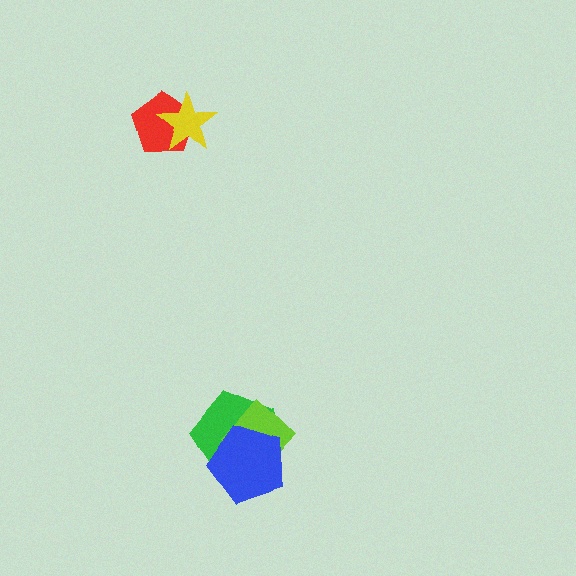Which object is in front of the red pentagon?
The yellow star is in front of the red pentagon.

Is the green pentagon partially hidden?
Yes, it is partially covered by another shape.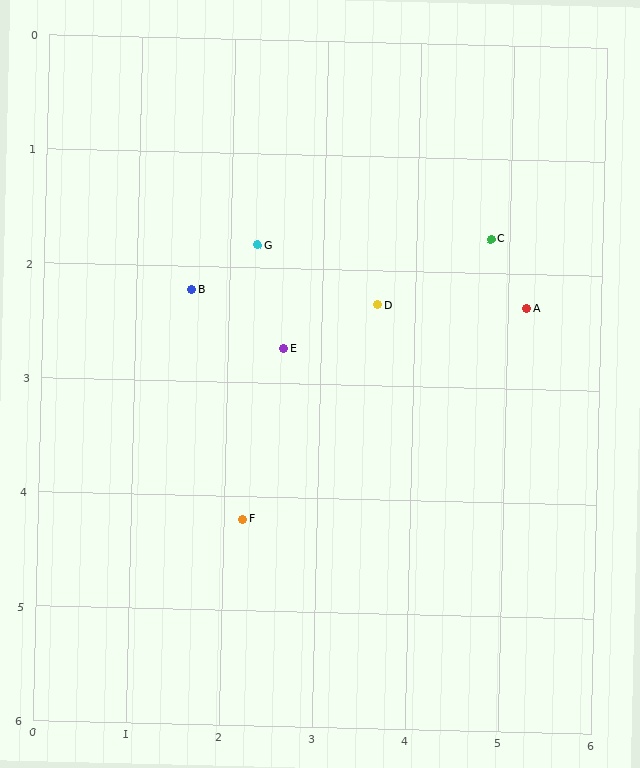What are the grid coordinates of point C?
Point C is at approximately (4.8, 1.7).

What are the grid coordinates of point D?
Point D is at approximately (3.6, 2.3).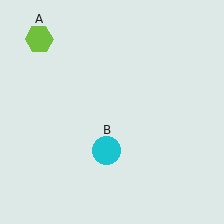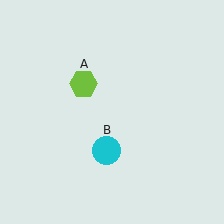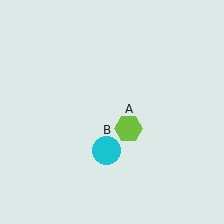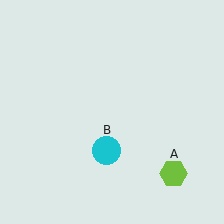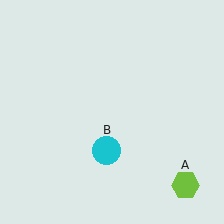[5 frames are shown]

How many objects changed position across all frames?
1 object changed position: lime hexagon (object A).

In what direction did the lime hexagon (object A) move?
The lime hexagon (object A) moved down and to the right.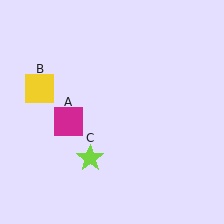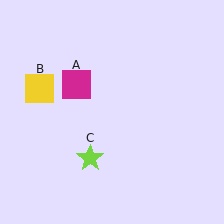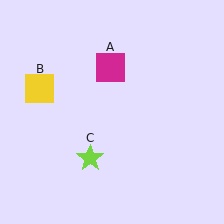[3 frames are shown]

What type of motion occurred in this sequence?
The magenta square (object A) rotated clockwise around the center of the scene.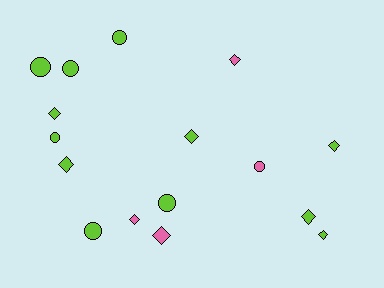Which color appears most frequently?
Lime, with 12 objects.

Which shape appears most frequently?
Diamond, with 9 objects.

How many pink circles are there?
There is 1 pink circle.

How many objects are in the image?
There are 16 objects.